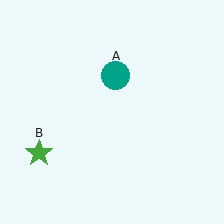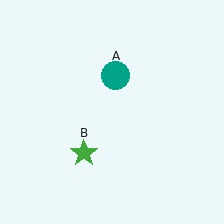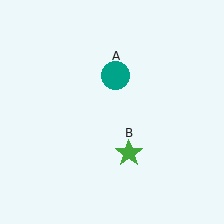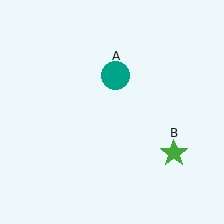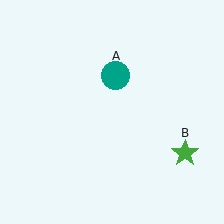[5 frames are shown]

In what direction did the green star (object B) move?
The green star (object B) moved right.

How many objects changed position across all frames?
1 object changed position: green star (object B).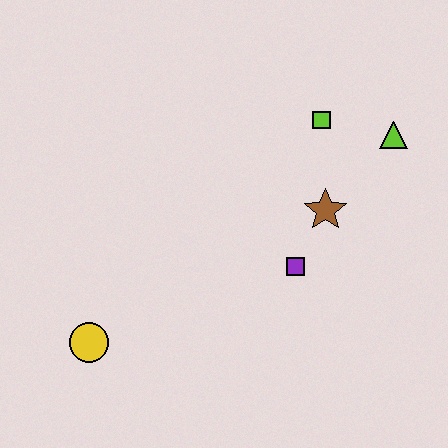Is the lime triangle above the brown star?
Yes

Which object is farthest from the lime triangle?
The yellow circle is farthest from the lime triangle.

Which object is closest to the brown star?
The purple square is closest to the brown star.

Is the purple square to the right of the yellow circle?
Yes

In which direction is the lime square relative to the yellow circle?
The lime square is to the right of the yellow circle.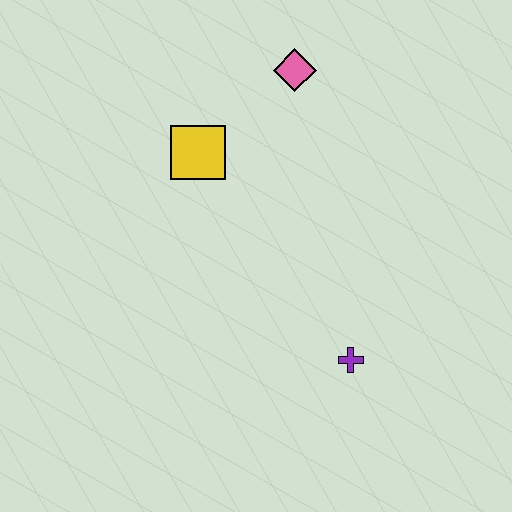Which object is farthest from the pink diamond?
The purple cross is farthest from the pink diamond.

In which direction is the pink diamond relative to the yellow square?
The pink diamond is to the right of the yellow square.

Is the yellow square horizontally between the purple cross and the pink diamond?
No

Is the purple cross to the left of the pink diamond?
No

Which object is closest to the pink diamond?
The yellow square is closest to the pink diamond.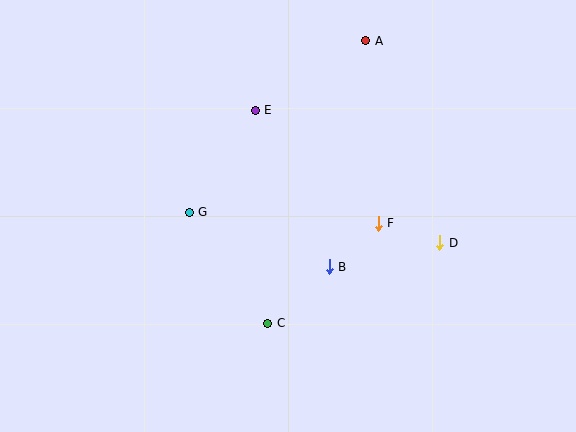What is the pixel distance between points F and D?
The distance between F and D is 65 pixels.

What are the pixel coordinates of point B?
Point B is at (329, 267).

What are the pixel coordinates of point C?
Point C is at (268, 323).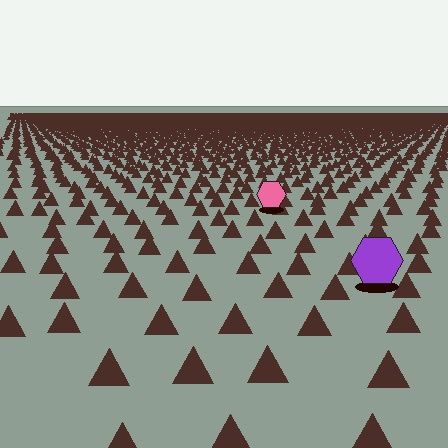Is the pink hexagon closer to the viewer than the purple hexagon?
No. The purple hexagon is closer — you can tell from the texture gradient: the ground texture is coarser near it.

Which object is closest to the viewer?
The purple hexagon is closest. The texture marks near it are larger and more spread out.